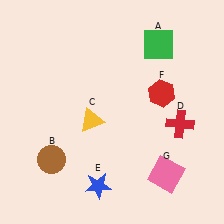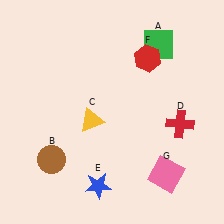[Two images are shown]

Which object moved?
The red hexagon (F) moved up.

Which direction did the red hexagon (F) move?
The red hexagon (F) moved up.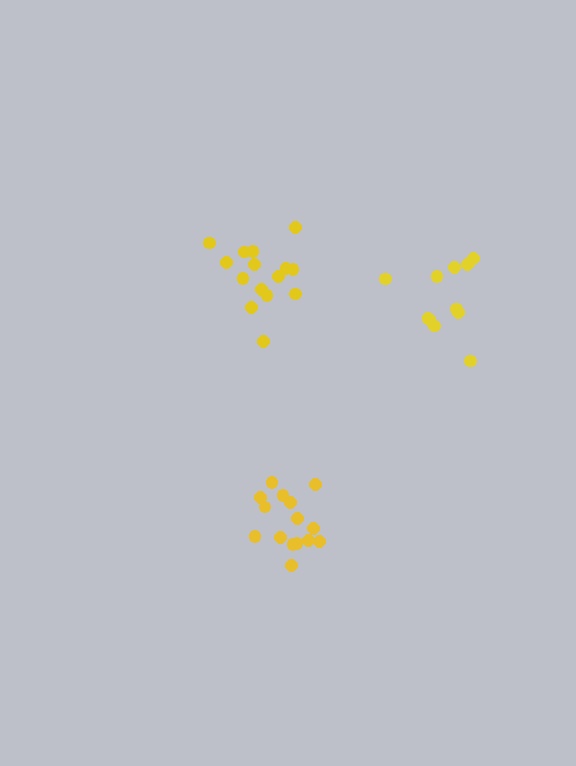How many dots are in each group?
Group 1: 15 dots, Group 2: 11 dots, Group 3: 15 dots (41 total).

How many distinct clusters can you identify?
There are 3 distinct clusters.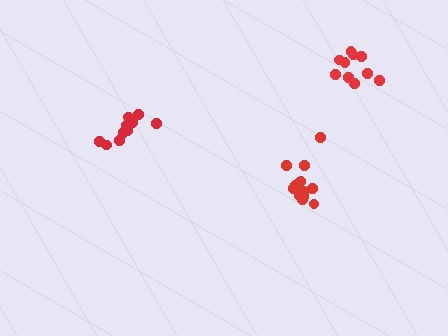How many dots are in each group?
Group 1: 10 dots, Group 2: 14 dots, Group 3: 10 dots (34 total).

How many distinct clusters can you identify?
There are 3 distinct clusters.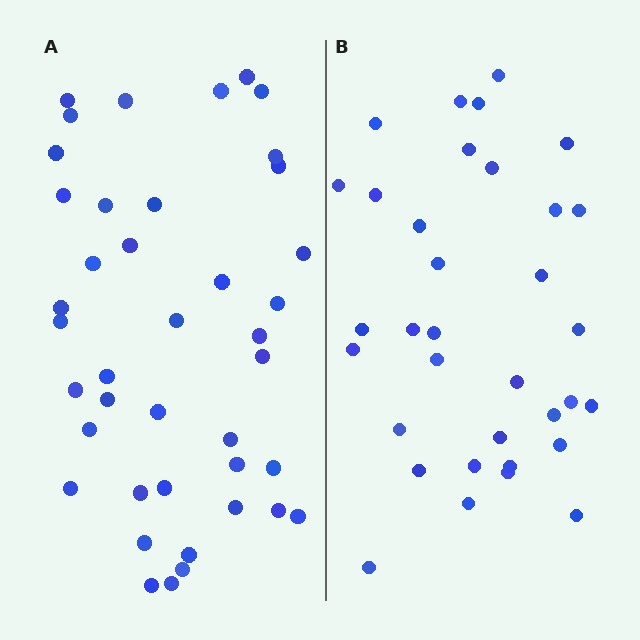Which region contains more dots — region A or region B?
Region A (the left region) has more dots.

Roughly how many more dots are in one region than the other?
Region A has roughly 8 or so more dots than region B.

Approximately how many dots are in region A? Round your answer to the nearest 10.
About 40 dots. (The exact count is 41, which rounds to 40.)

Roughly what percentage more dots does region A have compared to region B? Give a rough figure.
About 20% more.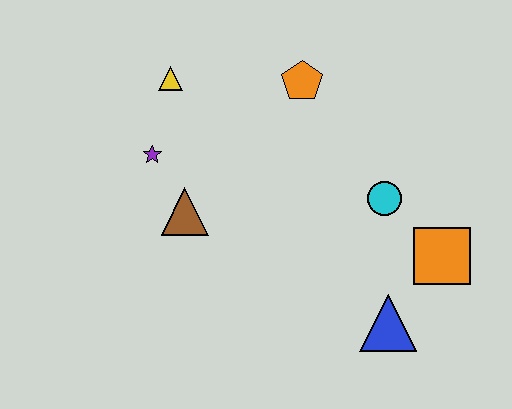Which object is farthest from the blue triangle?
The yellow triangle is farthest from the blue triangle.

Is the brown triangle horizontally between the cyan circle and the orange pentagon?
No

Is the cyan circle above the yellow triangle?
No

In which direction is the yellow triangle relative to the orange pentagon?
The yellow triangle is to the left of the orange pentagon.